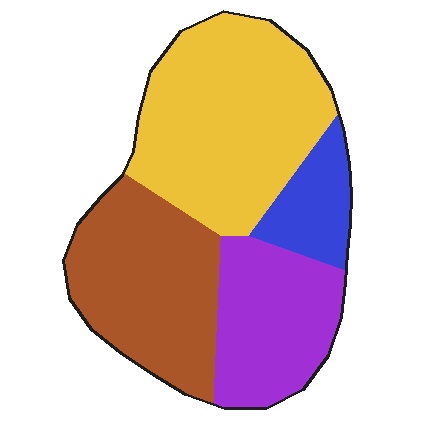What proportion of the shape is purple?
Purple takes up about one fifth (1/5) of the shape.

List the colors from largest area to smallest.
From largest to smallest: yellow, brown, purple, blue.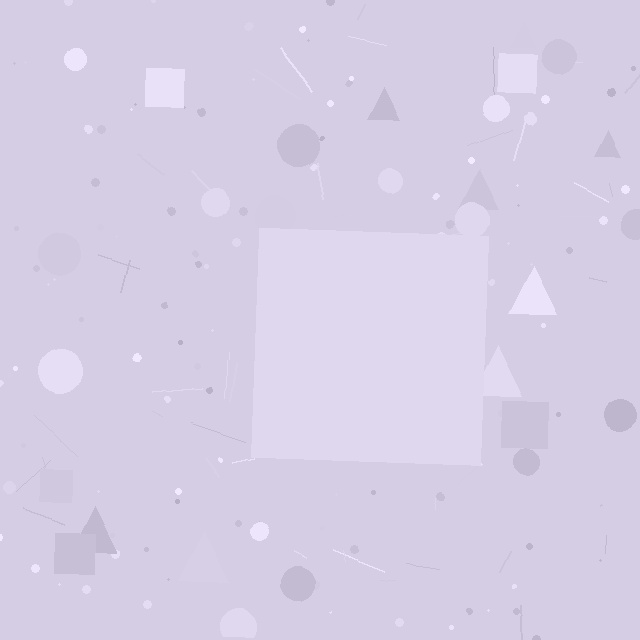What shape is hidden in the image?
A square is hidden in the image.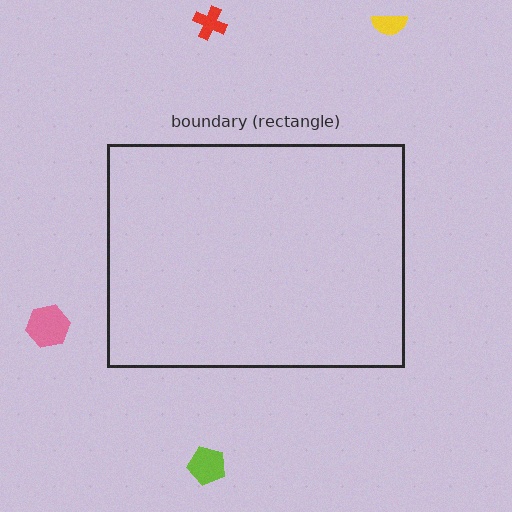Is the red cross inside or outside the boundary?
Outside.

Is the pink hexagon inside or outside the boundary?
Outside.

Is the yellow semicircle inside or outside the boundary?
Outside.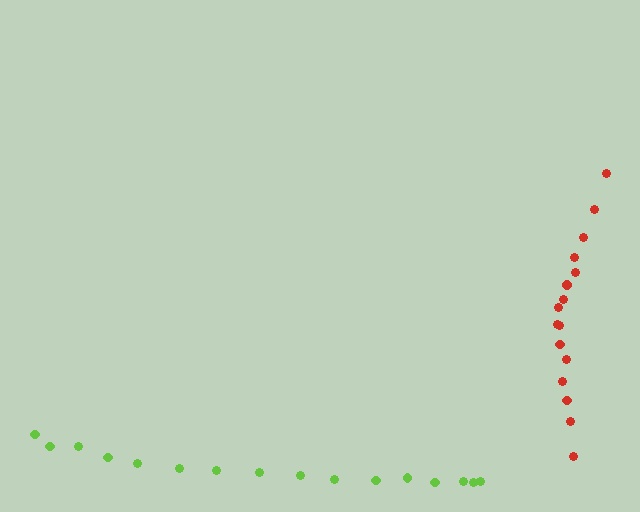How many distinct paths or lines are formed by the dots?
There are 2 distinct paths.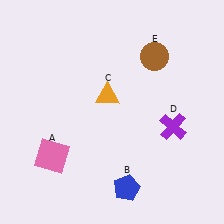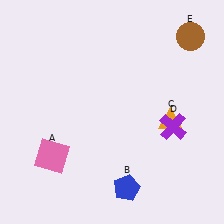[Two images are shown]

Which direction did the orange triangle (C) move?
The orange triangle (C) moved right.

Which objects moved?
The objects that moved are: the orange triangle (C), the brown circle (E).